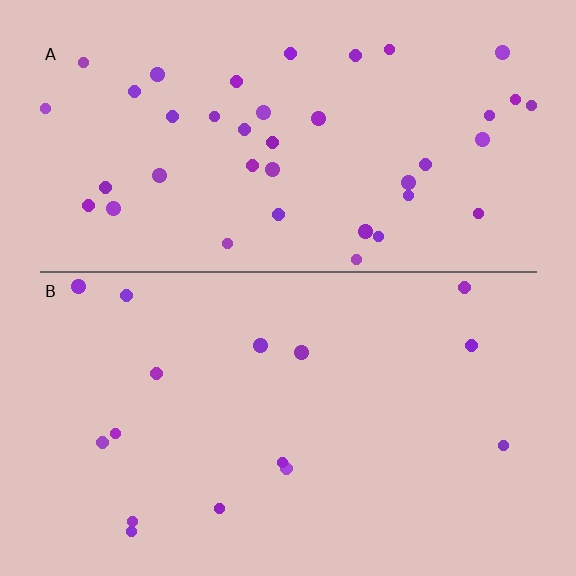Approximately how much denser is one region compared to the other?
Approximately 2.6× — region A over region B.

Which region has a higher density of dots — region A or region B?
A (the top).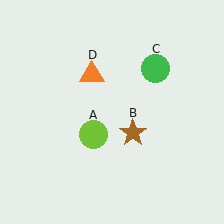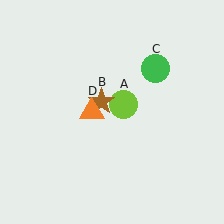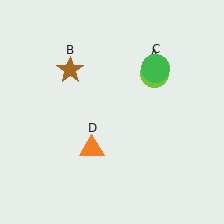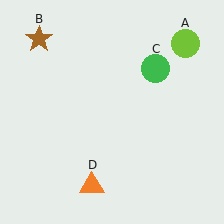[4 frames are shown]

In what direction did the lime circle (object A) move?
The lime circle (object A) moved up and to the right.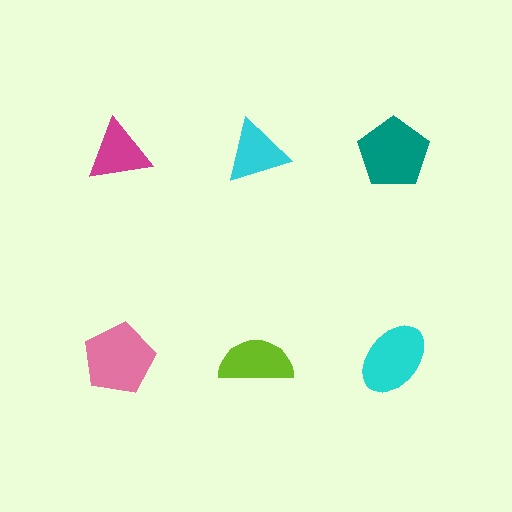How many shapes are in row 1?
3 shapes.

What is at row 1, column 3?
A teal pentagon.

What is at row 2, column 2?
A lime semicircle.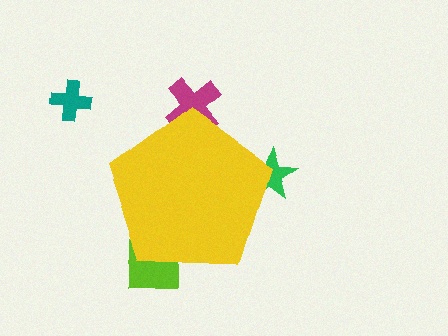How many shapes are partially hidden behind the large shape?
3 shapes are partially hidden.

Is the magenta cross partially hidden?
Yes, the magenta cross is partially hidden behind the yellow pentagon.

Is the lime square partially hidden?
Yes, the lime square is partially hidden behind the yellow pentagon.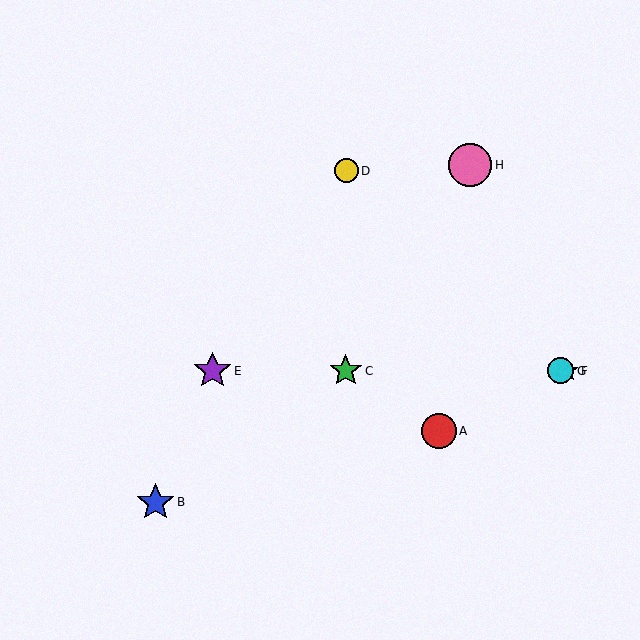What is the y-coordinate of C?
Object C is at y≈371.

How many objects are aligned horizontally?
4 objects (C, E, F, G) are aligned horizontally.